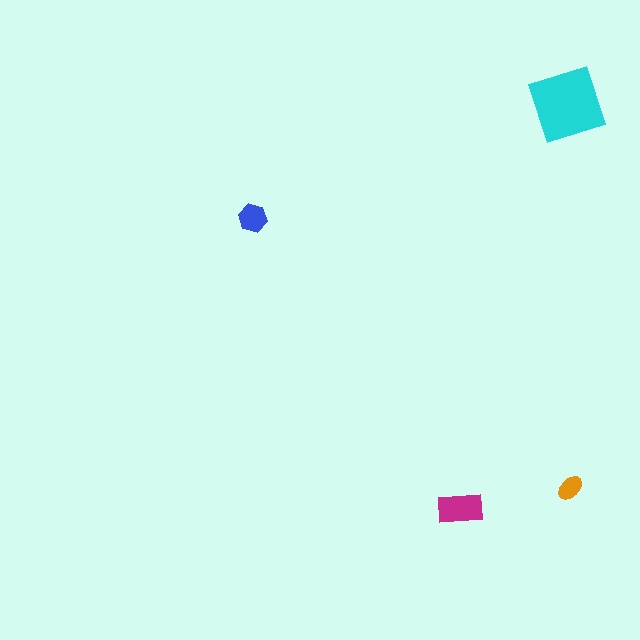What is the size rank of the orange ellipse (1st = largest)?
4th.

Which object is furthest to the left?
The blue hexagon is leftmost.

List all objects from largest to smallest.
The cyan diamond, the magenta rectangle, the blue hexagon, the orange ellipse.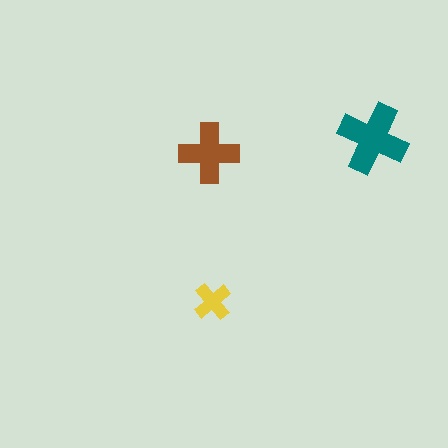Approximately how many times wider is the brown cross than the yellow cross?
About 1.5 times wider.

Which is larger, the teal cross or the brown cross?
The teal one.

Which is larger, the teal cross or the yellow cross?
The teal one.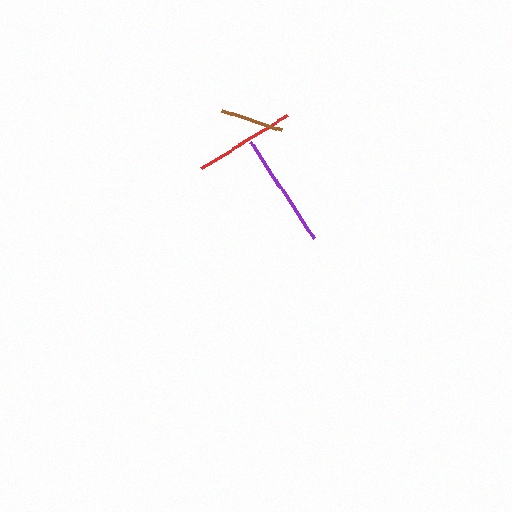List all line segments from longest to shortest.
From longest to shortest: purple, red, brown.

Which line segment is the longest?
The purple line is the longest at approximately 115 pixels.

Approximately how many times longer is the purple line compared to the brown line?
The purple line is approximately 1.8 times the length of the brown line.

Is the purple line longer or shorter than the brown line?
The purple line is longer than the brown line.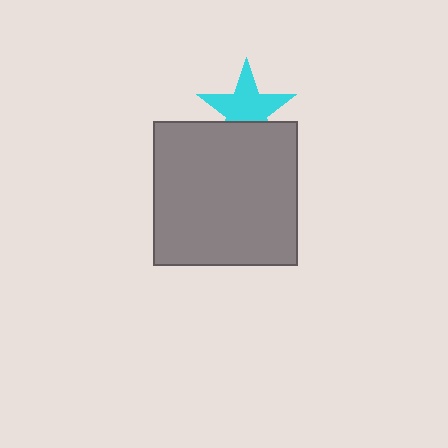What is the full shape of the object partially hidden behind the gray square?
The partially hidden object is a cyan star.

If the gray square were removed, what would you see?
You would see the complete cyan star.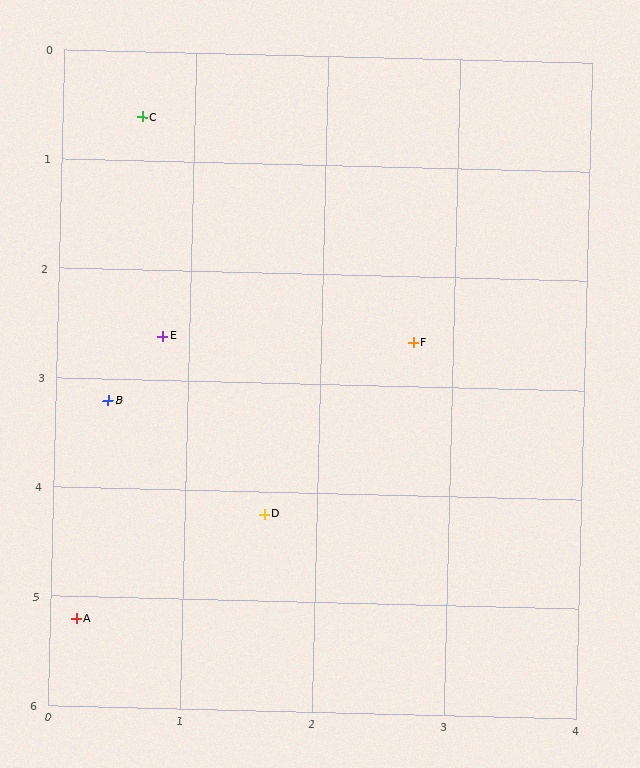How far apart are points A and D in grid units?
Points A and D are about 1.7 grid units apart.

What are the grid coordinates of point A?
Point A is at approximately (0.2, 5.2).